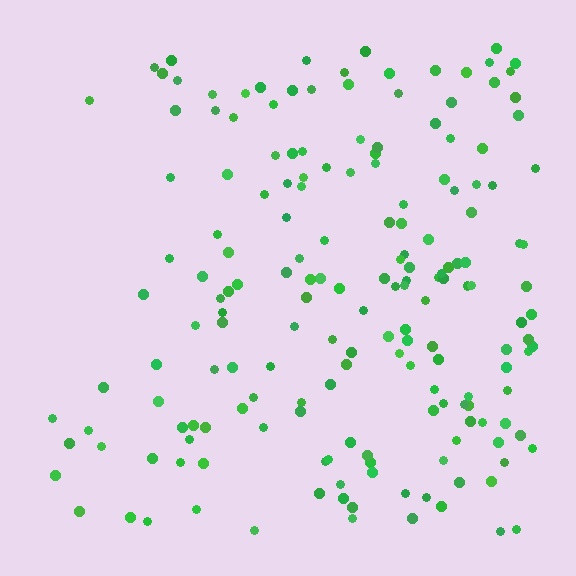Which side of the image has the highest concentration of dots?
The right.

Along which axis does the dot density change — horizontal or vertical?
Horizontal.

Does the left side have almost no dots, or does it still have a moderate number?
Still a moderate number, just noticeably fewer than the right.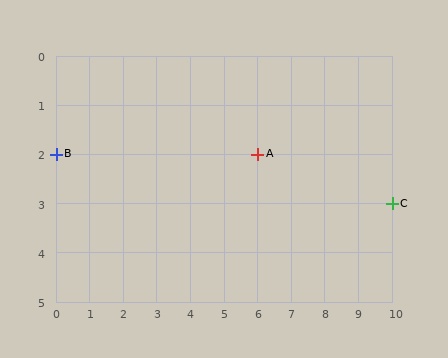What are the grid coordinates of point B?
Point B is at grid coordinates (0, 2).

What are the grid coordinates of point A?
Point A is at grid coordinates (6, 2).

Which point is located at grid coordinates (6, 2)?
Point A is at (6, 2).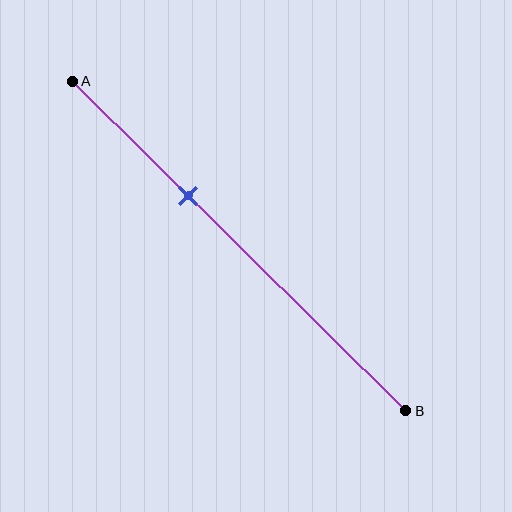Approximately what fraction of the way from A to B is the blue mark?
The blue mark is approximately 35% of the way from A to B.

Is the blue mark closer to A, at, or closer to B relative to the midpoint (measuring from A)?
The blue mark is closer to point A than the midpoint of segment AB.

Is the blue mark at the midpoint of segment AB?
No, the mark is at about 35% from A, not at the 50% midpoint.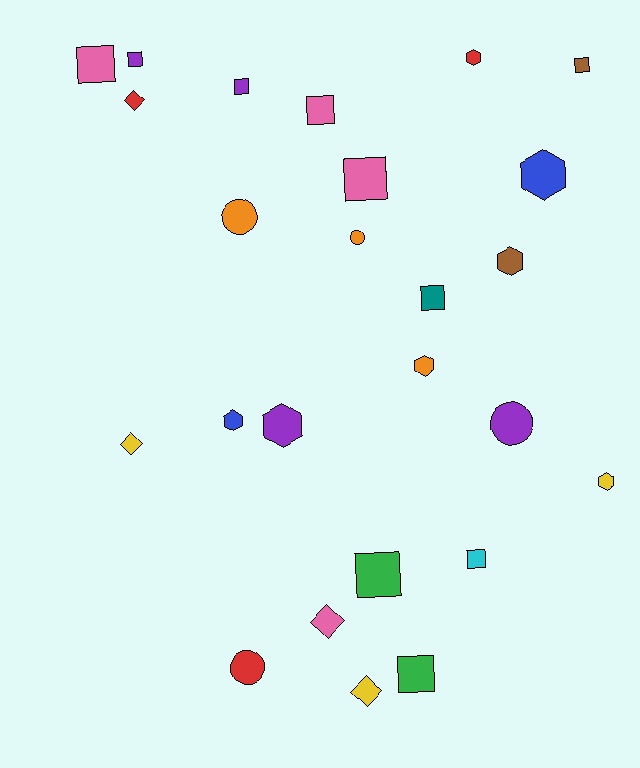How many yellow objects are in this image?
There are 3 yellow objects.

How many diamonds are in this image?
There are 4 diamonds.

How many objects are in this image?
There are 25 objects.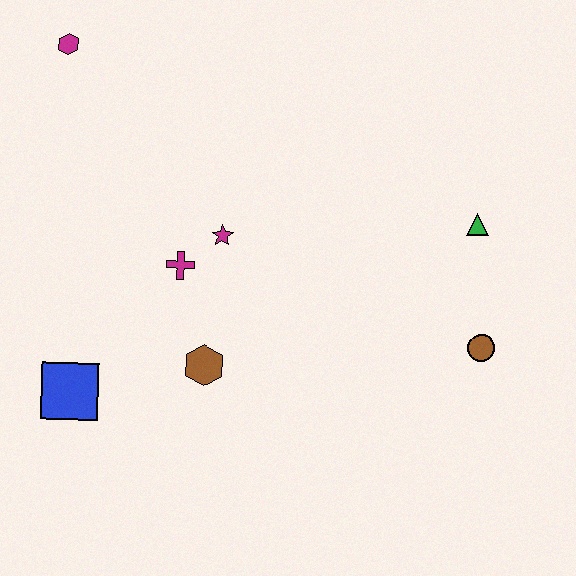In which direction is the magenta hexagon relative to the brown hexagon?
The magenta hexagon is above the brown hexagon.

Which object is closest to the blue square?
The brown hexagon is closest to the blue square.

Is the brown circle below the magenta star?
Yes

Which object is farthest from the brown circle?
The magenta hexagon is farthest from the brown circle.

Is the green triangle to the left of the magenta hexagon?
No